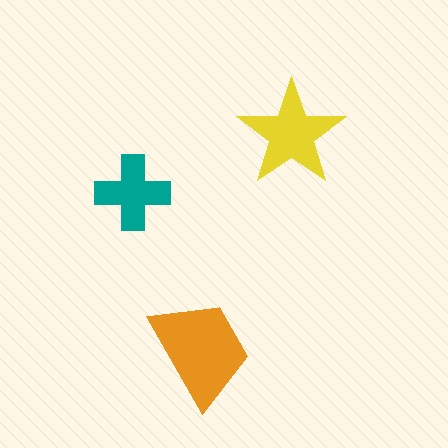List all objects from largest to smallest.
The orange trapezoid, the yellow star, the teal cross.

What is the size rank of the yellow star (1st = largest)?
2nd.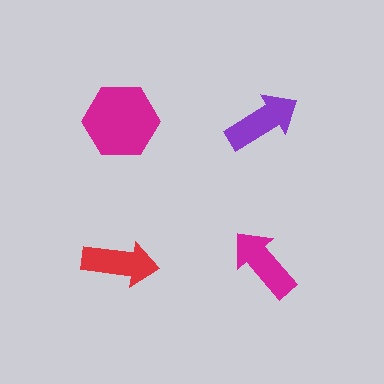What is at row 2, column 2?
A magenta arrow.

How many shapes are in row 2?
2 shapes.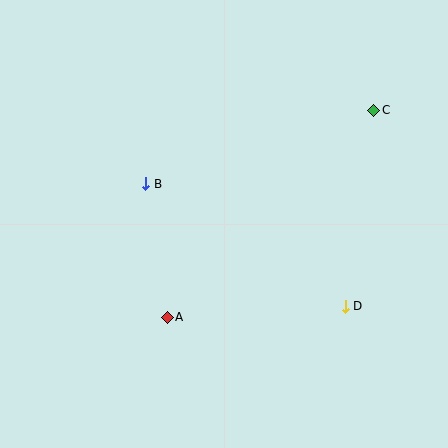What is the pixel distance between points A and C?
The distance between A and C is 293 pixels.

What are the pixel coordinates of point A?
Point A is at (167, 317).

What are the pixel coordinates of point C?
Point C is at (374, 110).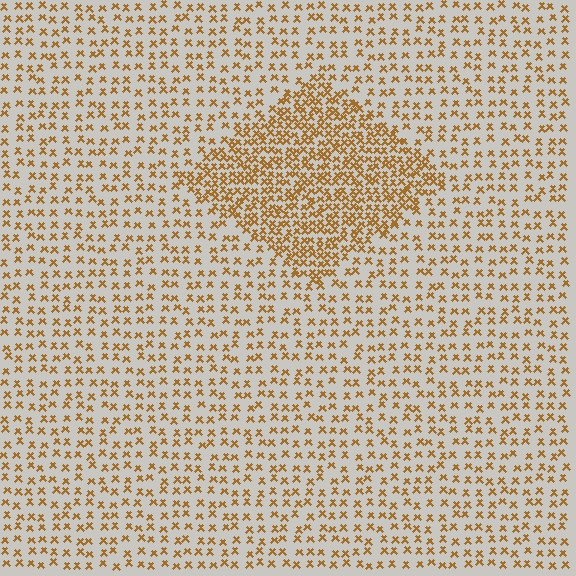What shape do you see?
I see a diamond.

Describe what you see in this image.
The image contains small brown elements arranged at two different densities. A diamond-shaped region is visible where the elements are more densely packed than the surrounding area.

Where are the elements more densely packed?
The elements are more densely packed inside the diamond boundary.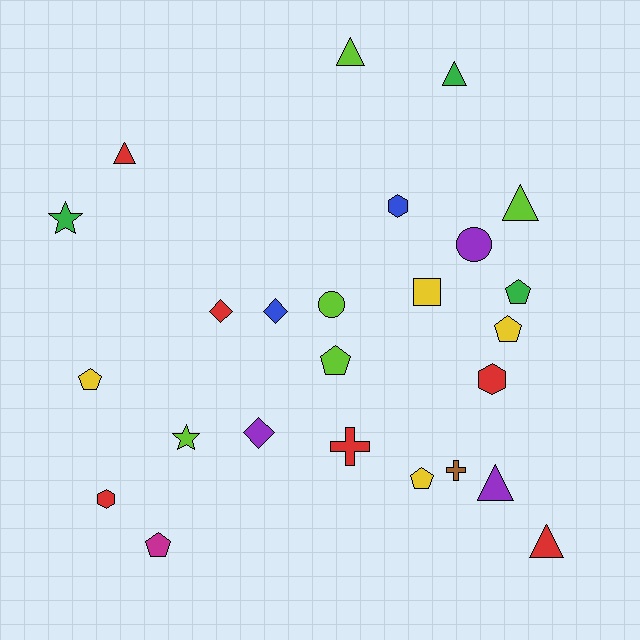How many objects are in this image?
There are 25 objects.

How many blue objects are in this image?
There are 2 blue objects.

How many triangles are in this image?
There are 6 triangles.